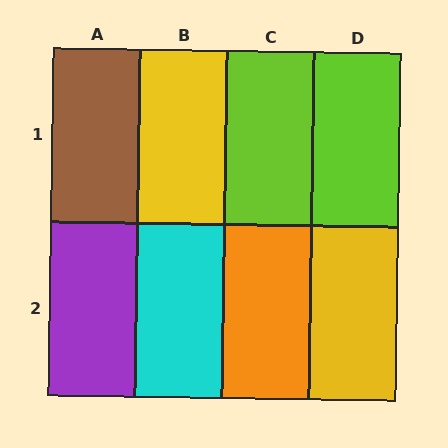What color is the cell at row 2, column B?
Cyan.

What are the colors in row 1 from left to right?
Brown, yellow, lime, lime.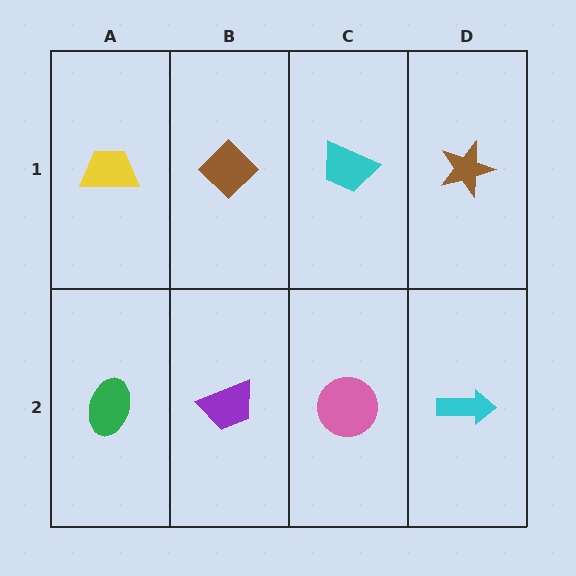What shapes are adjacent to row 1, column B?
A purple trapezoid (row 2, column B), a yellow trapezoid (row 1, column A), a cyan trapezoid (row 1, column C).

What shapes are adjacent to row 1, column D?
A cyan arrow (row 2, column D), a cyan trapezoid (row 1, column C).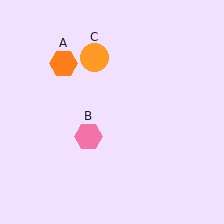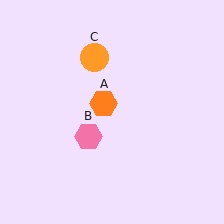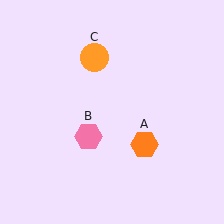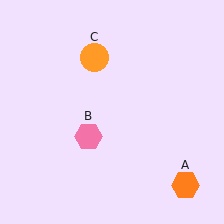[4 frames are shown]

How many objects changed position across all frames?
1 object changed position: orange hexagon (object A).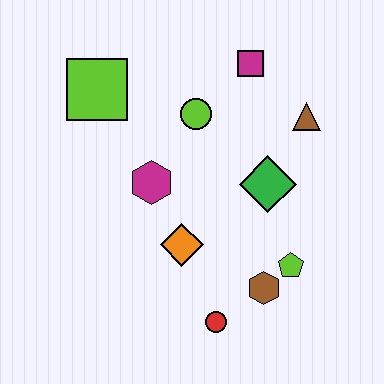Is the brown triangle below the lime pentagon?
No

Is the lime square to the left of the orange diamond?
Yes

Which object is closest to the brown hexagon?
The lime pentagon is closest to the brown hexagon.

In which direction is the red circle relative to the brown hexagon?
The red circle is to the left of the brown hexagon.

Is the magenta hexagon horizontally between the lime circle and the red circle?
No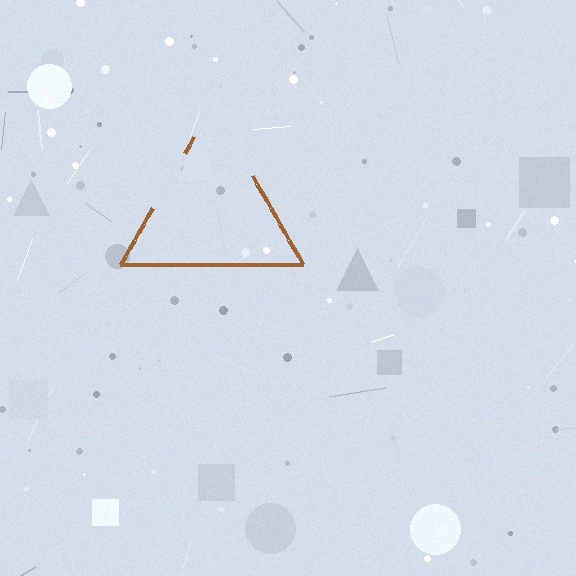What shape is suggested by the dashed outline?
The dashed outline suggests a triangle.